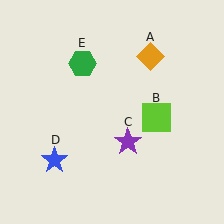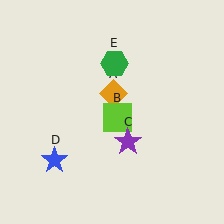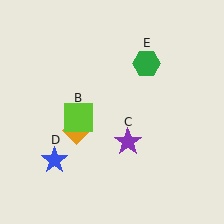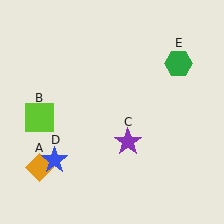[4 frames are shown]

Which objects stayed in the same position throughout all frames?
Purple star (object C) and blue star (object D) remained stationary.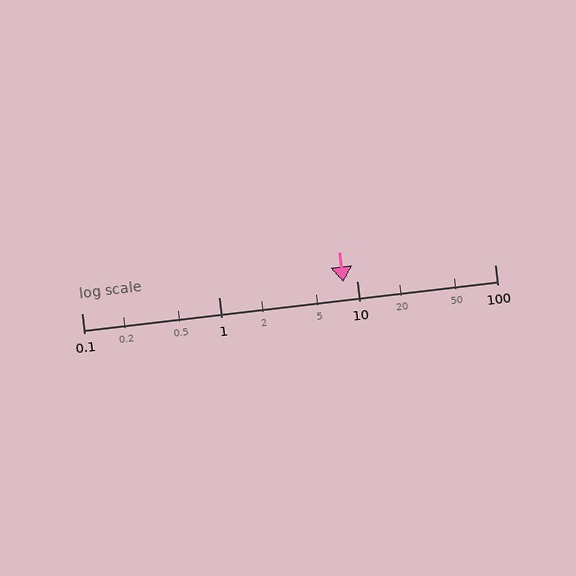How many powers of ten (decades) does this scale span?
The scale spans 3 decades, from 0.1 to 100.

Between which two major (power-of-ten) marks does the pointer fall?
The pointer is between 1 and 10.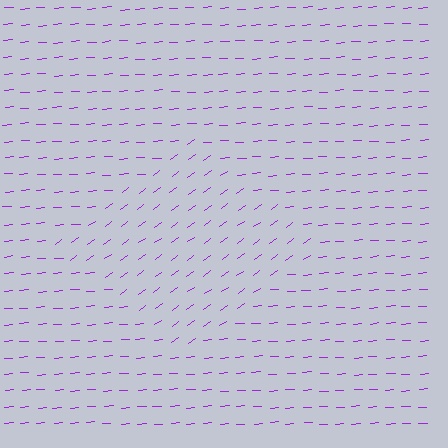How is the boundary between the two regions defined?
The boundary is defined purely by a change in line orientation (approximately 31 degrees difference). All lines are the same color and thickness.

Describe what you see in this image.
The image is filled with small purple line segments. A diamond region in the image has lines oriented differently from the surrounding lines, creating a visible texture boundary.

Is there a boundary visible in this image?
Yes, there is a texture boundary formed by a change in line orientation.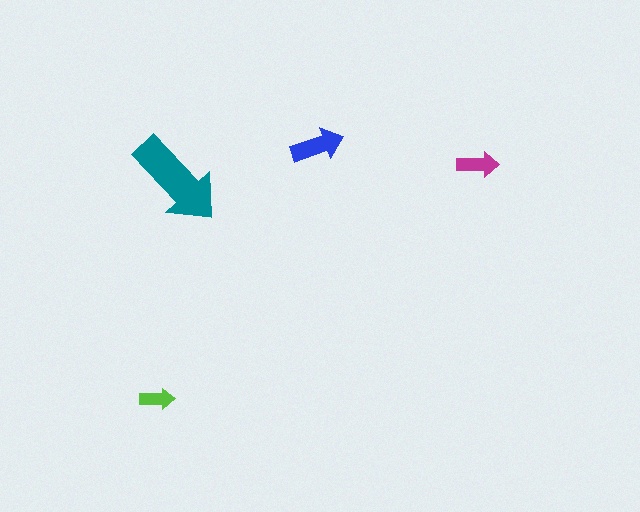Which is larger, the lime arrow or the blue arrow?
The blue one.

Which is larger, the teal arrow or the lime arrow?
The teal one.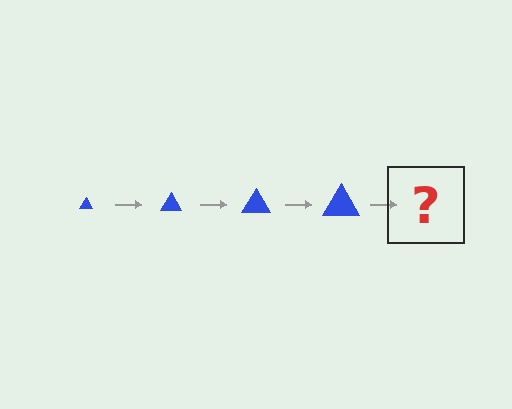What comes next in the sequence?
The next element should be a blue triangle, larger than the previous one.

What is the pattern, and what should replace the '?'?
The pattern is that the triangle gets progressively larger each step. The '?' should be a blue triangle, larger than the previous one.